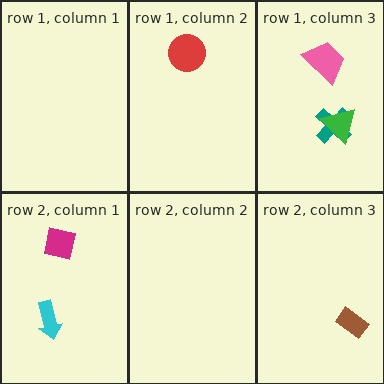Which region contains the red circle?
The row 1, column 2 region.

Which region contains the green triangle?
The row 1, column 3 region.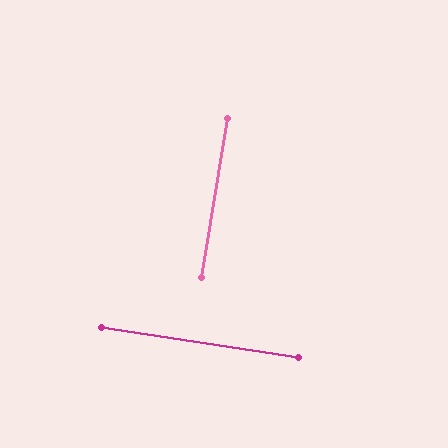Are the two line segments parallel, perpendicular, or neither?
Perpendicular — they meet at approximately 90°.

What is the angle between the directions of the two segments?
Approximately 90 degrees.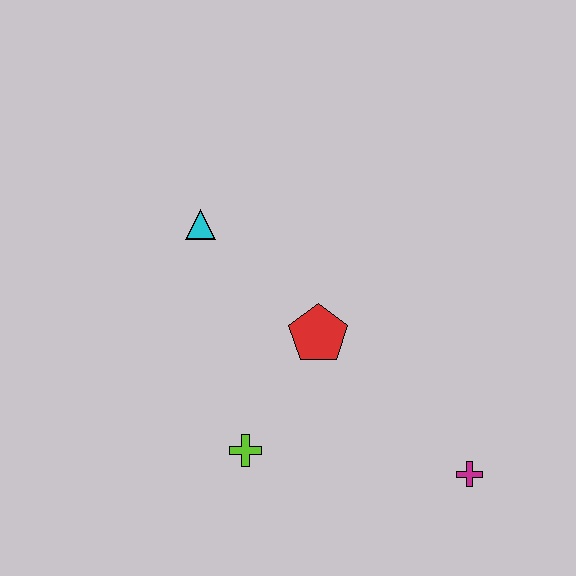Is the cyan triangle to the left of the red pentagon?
Yes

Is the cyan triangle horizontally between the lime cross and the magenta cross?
No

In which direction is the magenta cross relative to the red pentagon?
The magenta cross is to the right of the red pentagon.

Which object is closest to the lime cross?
The red pentagon is closest to the lime cross.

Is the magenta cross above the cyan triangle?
No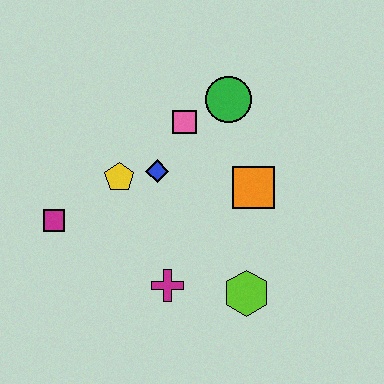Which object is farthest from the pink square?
The lime hexagon is farthest from the pink square.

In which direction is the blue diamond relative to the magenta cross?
The blue diamond is above the magenta cross.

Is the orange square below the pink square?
Yes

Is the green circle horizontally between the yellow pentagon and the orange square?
Yes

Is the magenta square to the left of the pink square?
Yes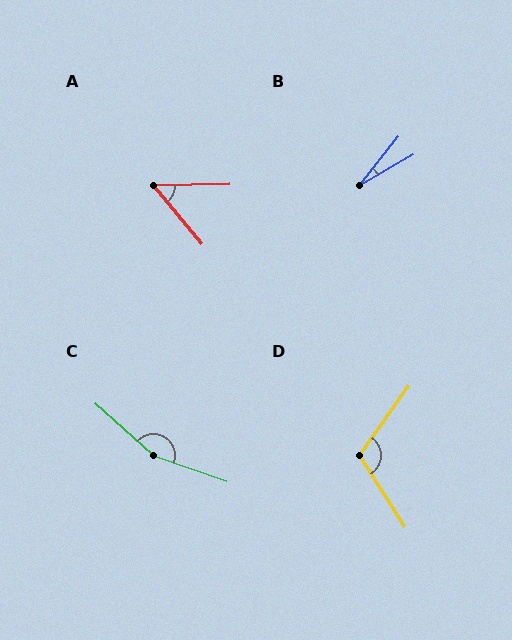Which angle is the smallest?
B, at approximately 21 degrees.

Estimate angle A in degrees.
Approximately 52 degrees.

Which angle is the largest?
C, at approximately 158 degrees.